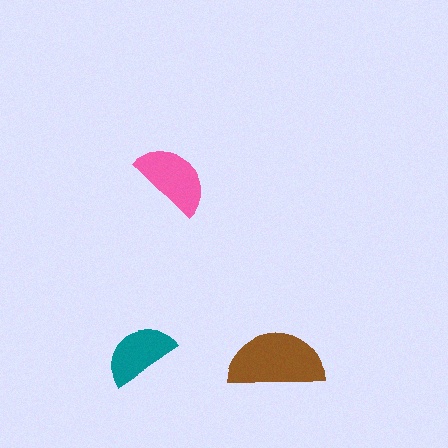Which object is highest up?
The pink semicircle is topmost.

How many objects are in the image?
There are 3 objects in the image.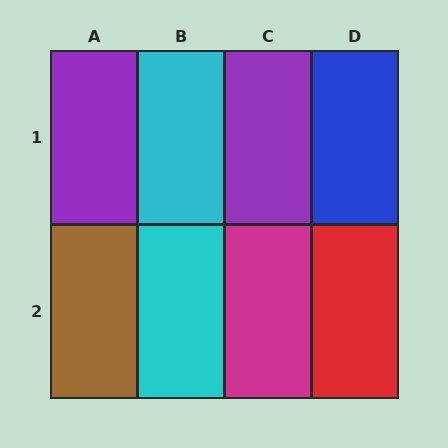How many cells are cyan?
2 cells are cyan.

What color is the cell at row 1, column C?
Purple.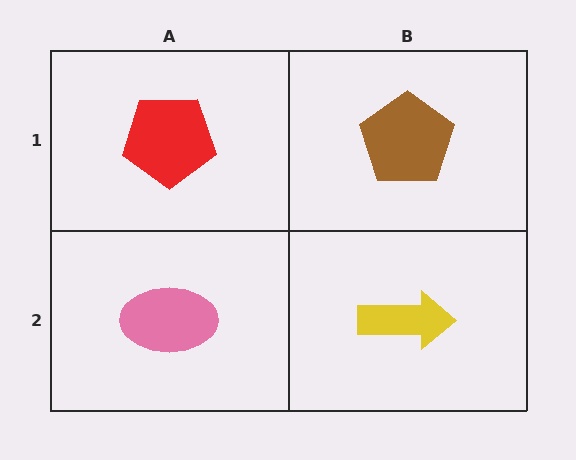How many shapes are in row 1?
2 shapes.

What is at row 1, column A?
A red pentagon.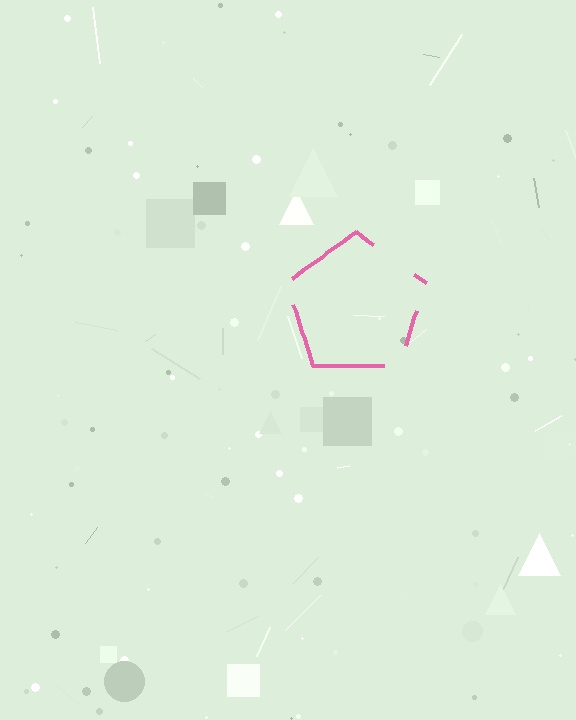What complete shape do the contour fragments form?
The contour fragments form a pentagon.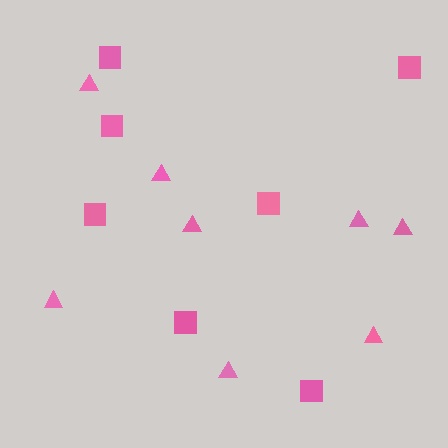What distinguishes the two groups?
There are 2 groups: one group of triangles (8) and one group of squares (7).